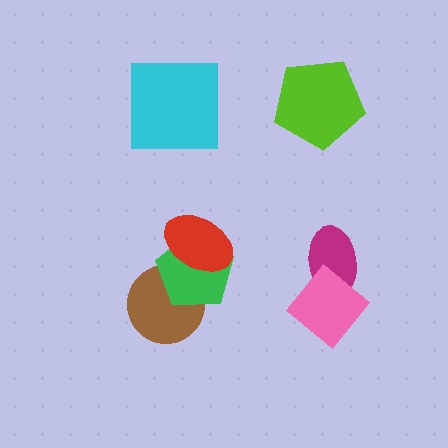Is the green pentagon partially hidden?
Yes, it is partially covered by another shape.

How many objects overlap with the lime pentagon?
0 objects overlap with the lime pentagon.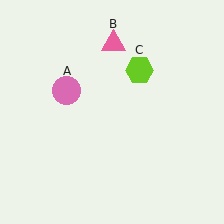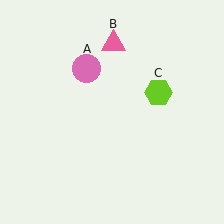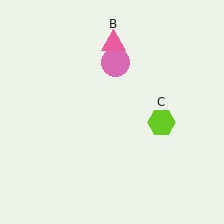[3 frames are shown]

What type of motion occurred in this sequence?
The pink circle (object A), lime hexagon (object C) rotated clockwise around the center of the scene.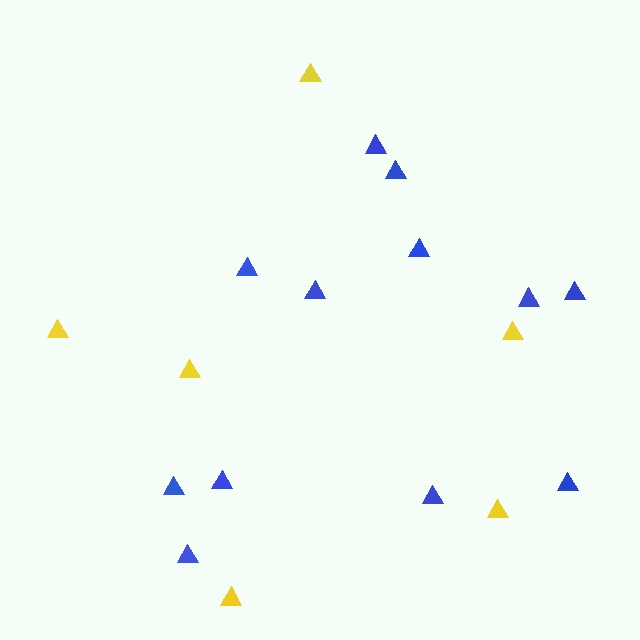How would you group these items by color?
There are 2 groups: one group of yellow triangles (6) and one group of blue triangles (12).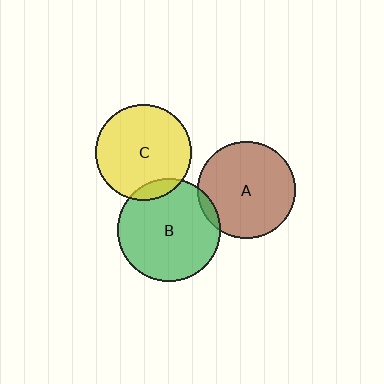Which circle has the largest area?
Circle B (green).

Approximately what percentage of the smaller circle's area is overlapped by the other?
Approximately 10%.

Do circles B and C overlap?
Yes.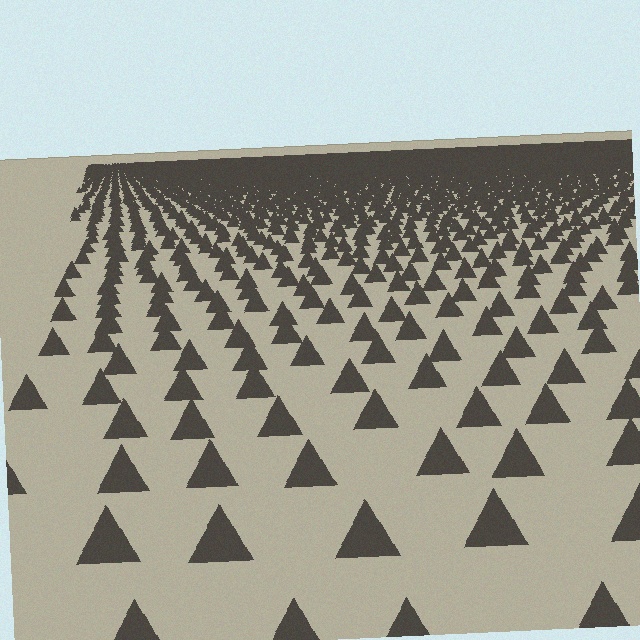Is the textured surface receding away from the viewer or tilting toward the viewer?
The surface is receding away from the viewer. Texture elements get smaller and denser toward the top.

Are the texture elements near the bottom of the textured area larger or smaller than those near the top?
Larger. Near the bottom, elements are closer to the viewer and appear at a bigger on-screen size.